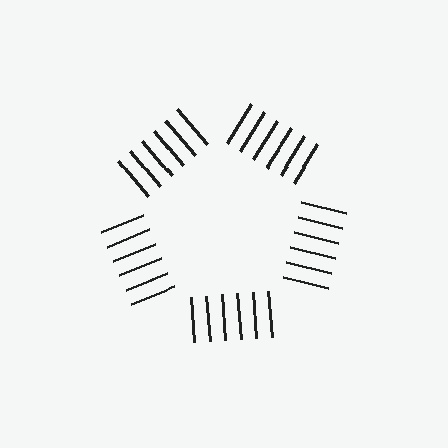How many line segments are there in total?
30 — 6 along each of the 5 edges.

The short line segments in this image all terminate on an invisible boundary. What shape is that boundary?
An illusory pentagon — the line segments terminate on its edges but no continuous stroke is drawn.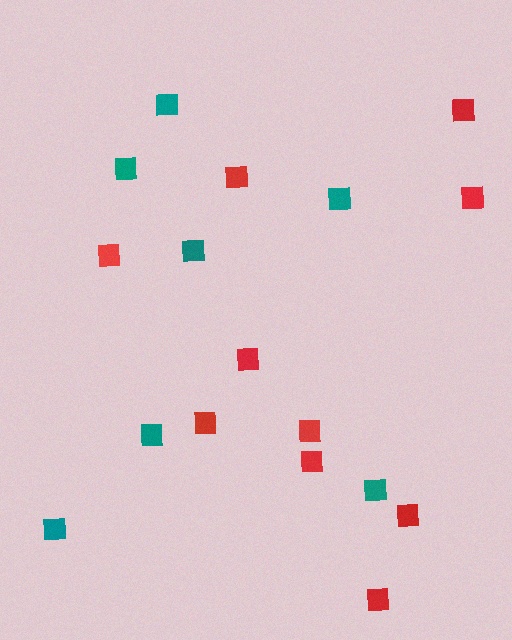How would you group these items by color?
There are 2 groups: one group of teal squares (7) and one group of red squares (10).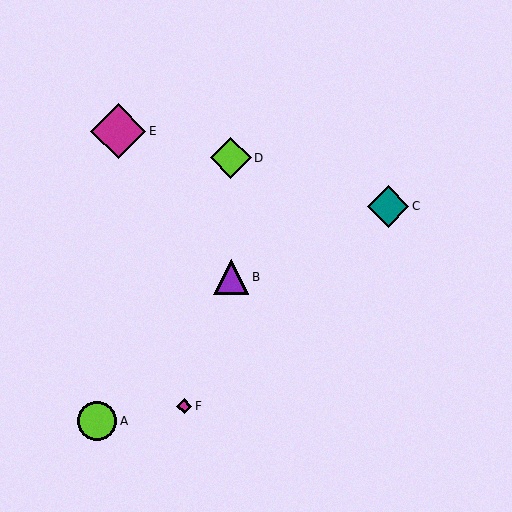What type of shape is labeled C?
Shape C is a teal diamond.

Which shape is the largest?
The magenta diamond (labeled E) is the largest.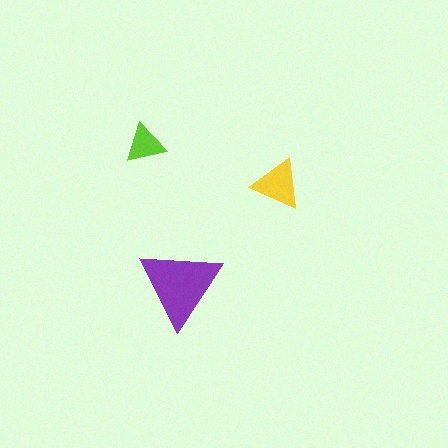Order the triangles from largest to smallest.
the purple one, the yellow one, the lime one.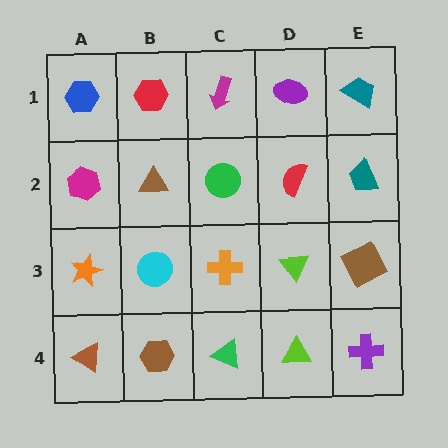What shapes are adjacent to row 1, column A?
A magenta hexagon (row 2, column A), a red hexagon (row 1, column B).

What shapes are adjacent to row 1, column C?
A green circle (row 2, column C), a red hexagon (row 1, column B), a purple ellipse (row 1, column D).